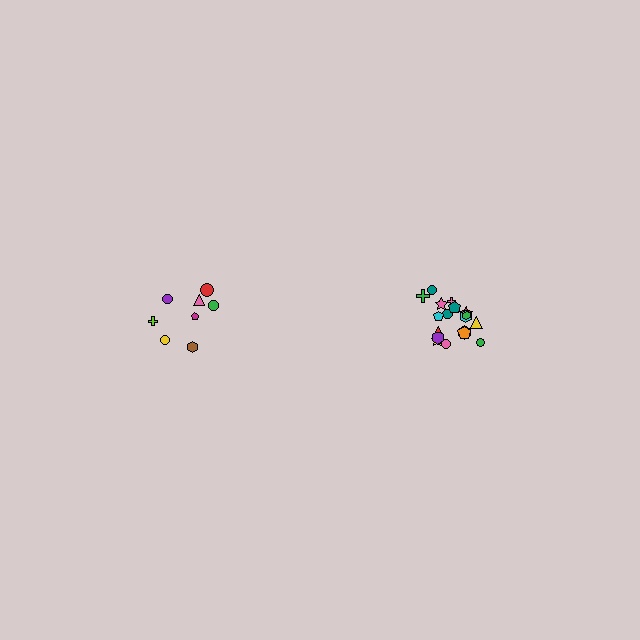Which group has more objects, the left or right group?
The right group.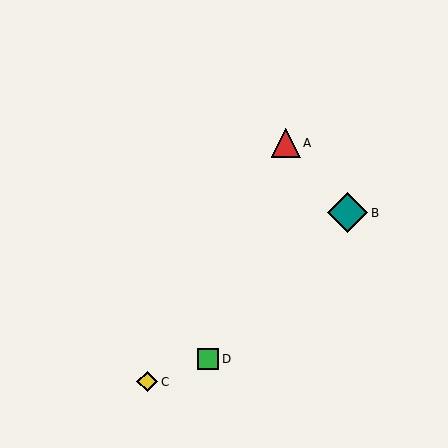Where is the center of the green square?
The center of the green square is at (208, 359).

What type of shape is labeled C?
Shape C is a yellow diamond.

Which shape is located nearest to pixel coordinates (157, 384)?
The yellow diamond (labeled C) at (147, 382) is nearest to that location.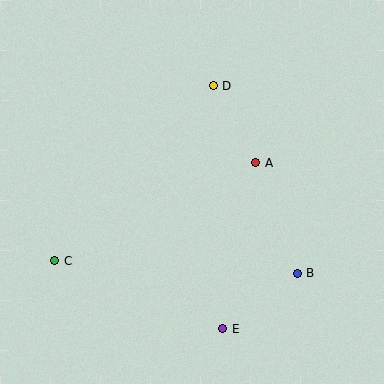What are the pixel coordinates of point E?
Point E is at (223, 329).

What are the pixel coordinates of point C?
Point C is at (55, 261).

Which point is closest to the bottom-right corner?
Point B is closest to the bottom-right corner.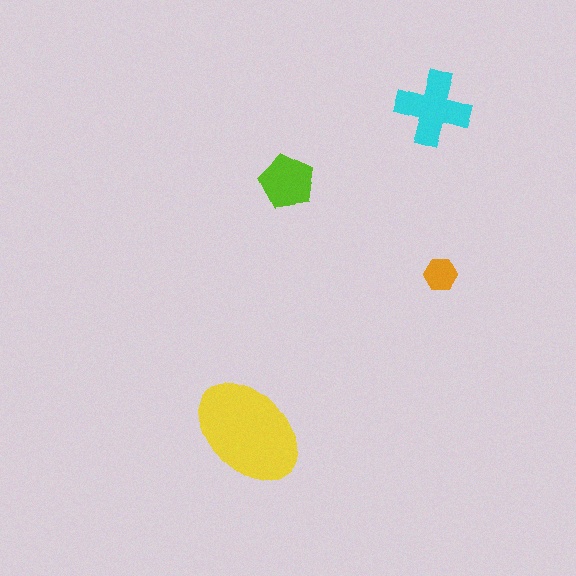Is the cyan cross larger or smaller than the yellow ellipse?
Smaller.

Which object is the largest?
The yellow ellipse.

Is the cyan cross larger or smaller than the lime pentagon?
Larger.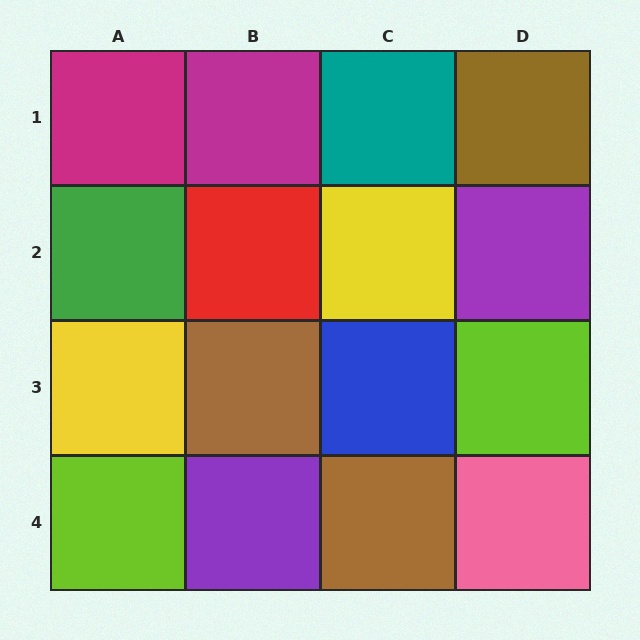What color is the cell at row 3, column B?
Brown.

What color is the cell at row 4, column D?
Pink.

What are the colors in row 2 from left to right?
Green, red, yellow, purple.